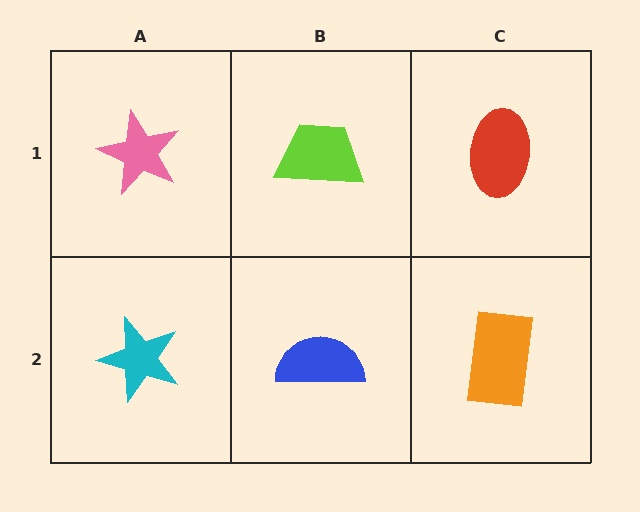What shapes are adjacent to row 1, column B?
A blue semicircle (row 2, column B), a pink star (row 1, column A), a red ellipse (row 1, column C).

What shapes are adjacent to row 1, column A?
A cyan star (row 2, column A), a lime trapezoid (row 1, column B).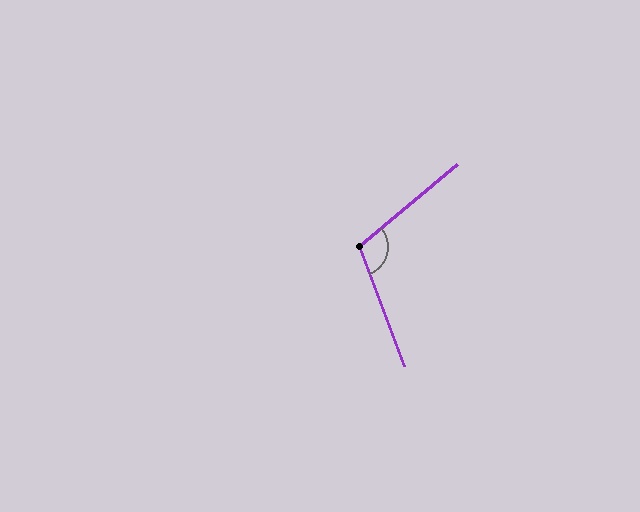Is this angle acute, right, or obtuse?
It is obtuse.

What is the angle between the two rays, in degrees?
Approximately 109 degrees.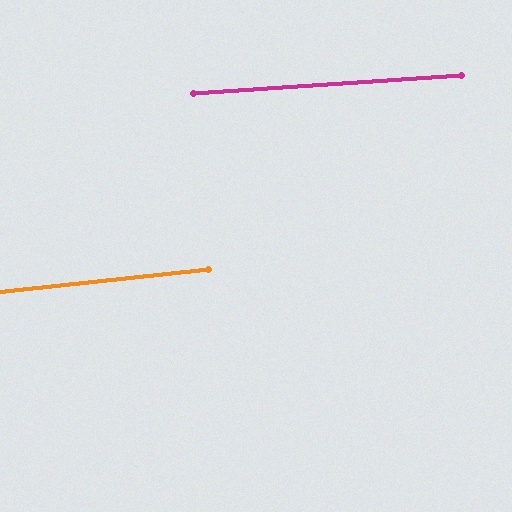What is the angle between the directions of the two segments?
Approximately 2 degrees.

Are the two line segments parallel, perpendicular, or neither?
Parallel — their directions differ by only 2.0°.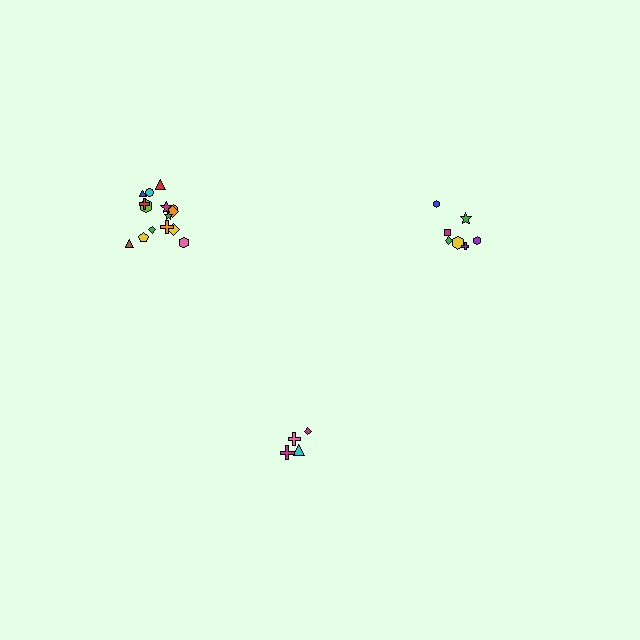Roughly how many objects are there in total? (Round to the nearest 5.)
Roughly 25 objects in total.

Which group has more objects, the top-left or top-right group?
The top-left group.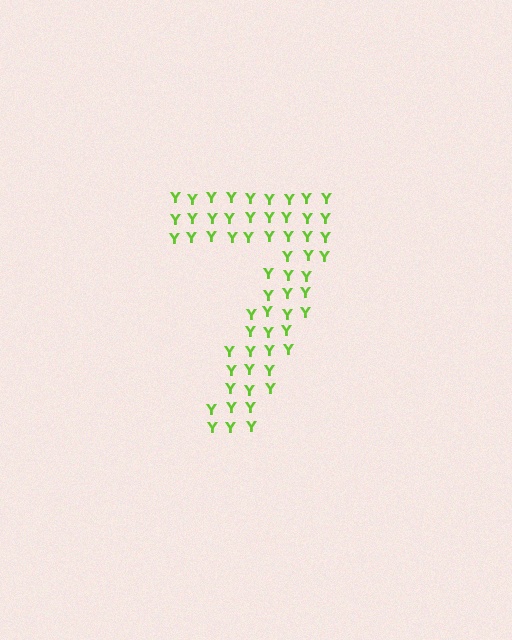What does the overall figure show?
The overall figure shows the digit 7.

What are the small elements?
The small elements are letter Y's.